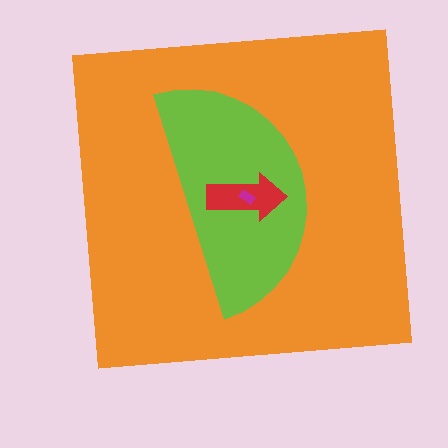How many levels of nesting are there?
4.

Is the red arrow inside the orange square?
Yes.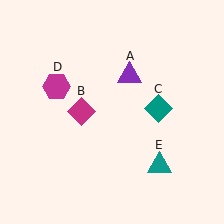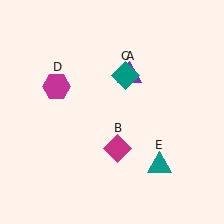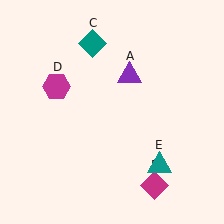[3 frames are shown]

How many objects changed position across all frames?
2 objects changed position: magenta diamond (object B), teal diamond (object C).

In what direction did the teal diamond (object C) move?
The teal diamond (object C) moved up and to the left.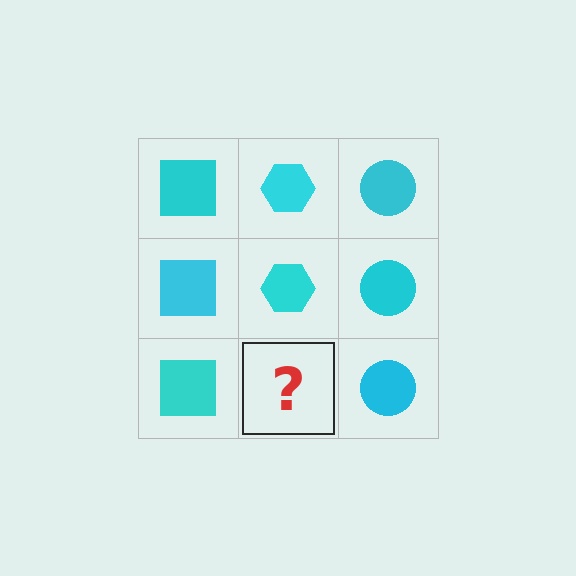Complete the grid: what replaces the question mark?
The question mark should be replaced with a cyan hexagon.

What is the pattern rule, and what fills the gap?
The rule is that each column has a consistent shape. The gap should be filled with a cyan hexagon.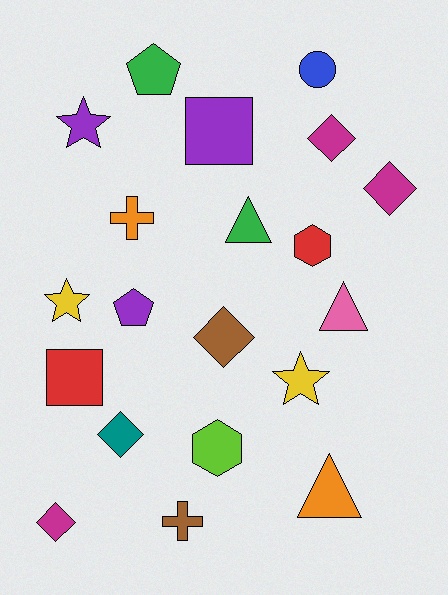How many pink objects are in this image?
There is 1 pink object.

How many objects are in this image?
There are 20 objects.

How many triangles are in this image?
There are 3 triangles.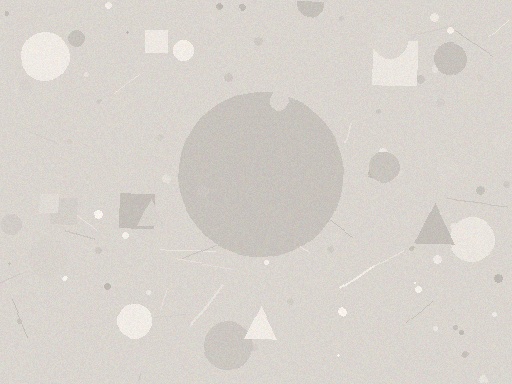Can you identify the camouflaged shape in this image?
The camouflaged shape is a circle.